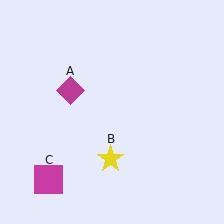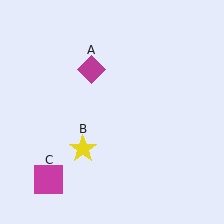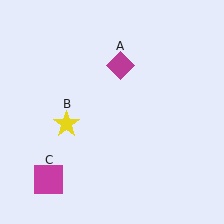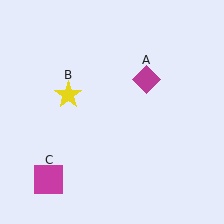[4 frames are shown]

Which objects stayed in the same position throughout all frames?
Magenta square (object C) remained stationary.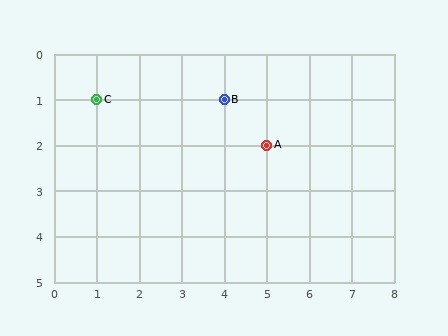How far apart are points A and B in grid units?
Points A and B are 1 column and 1 row apart (about 1.4 grid units diagonally).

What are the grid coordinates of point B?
Point B is at grid coordinates (4, 1).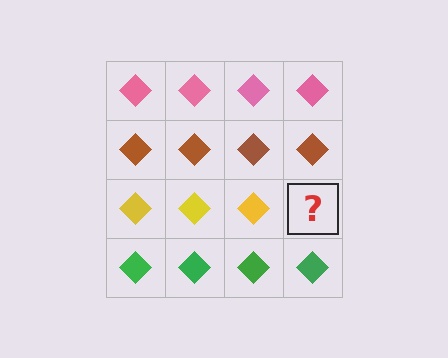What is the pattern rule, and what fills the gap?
The rule is that each row has a consistent color. The gap should be filled with a yellow diamond.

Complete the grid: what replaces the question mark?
The question mark should be replaced with a yellow diamond.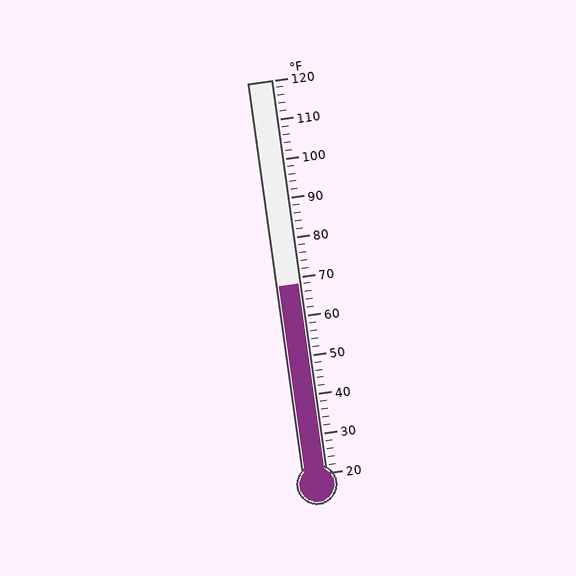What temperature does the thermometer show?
The thermometer shows approximately 68°F.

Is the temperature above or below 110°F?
The temperature is below 110°F.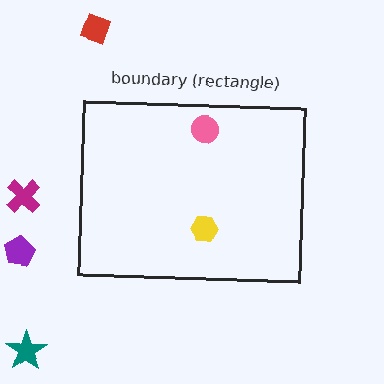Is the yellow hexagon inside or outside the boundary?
Inside.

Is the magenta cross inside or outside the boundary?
Outside.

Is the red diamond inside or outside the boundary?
Outside.